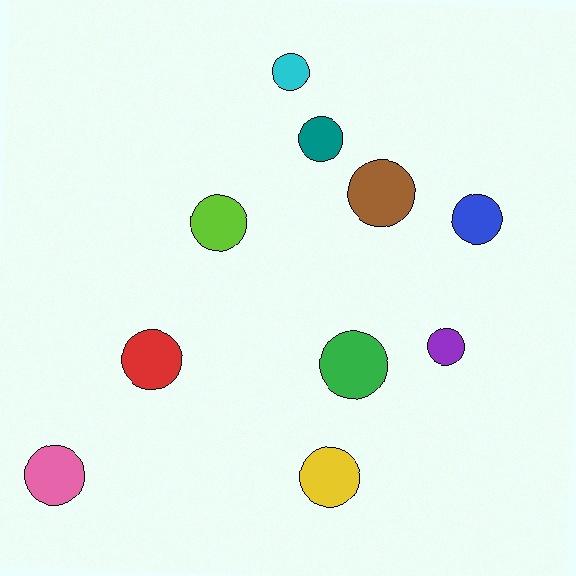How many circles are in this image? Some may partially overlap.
There are 10 circles.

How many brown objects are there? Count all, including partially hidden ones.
There is 1 brown object.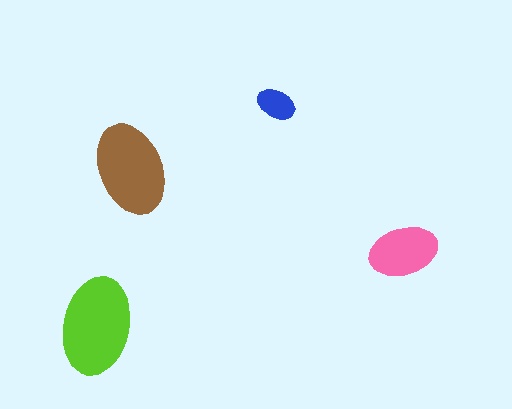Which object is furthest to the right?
The pink ellipse is rightmost.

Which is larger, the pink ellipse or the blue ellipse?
The pink one.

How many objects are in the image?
There are 4 objects in the image.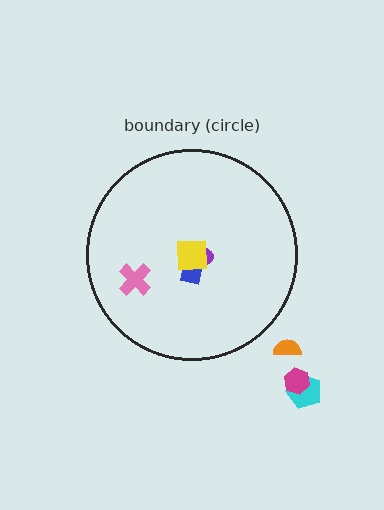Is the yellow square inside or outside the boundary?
Inside.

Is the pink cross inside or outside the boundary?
Inside.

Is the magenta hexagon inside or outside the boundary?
Outside.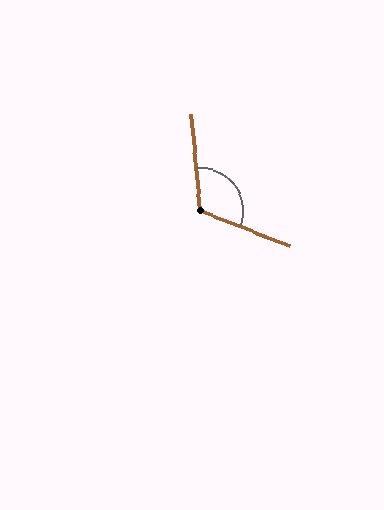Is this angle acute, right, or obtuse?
It is obtuse.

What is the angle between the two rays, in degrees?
Approximately 116 degrees.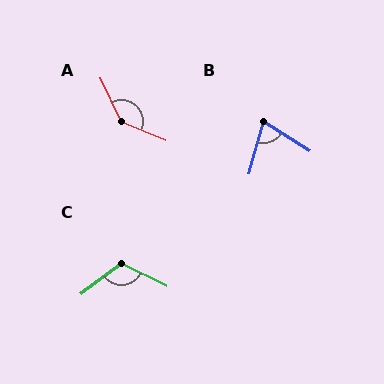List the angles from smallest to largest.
B (73°), C (118°), A (139°).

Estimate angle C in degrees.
Approximately 118 degrees.